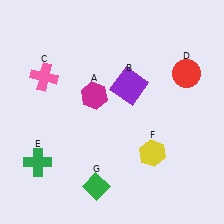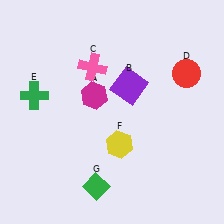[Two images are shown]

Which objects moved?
The objects that moved are: the pink cross (C), the green cross (E), the yellow hexagon (F).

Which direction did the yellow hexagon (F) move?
The yellow hexagon (F) moved left.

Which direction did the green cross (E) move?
The green cross (E) moved up.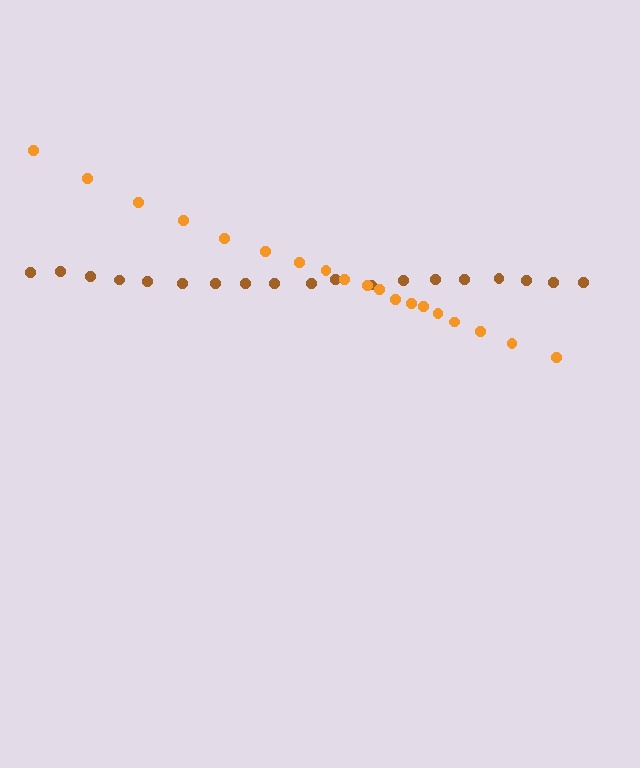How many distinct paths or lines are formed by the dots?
There are 2 distinct paths.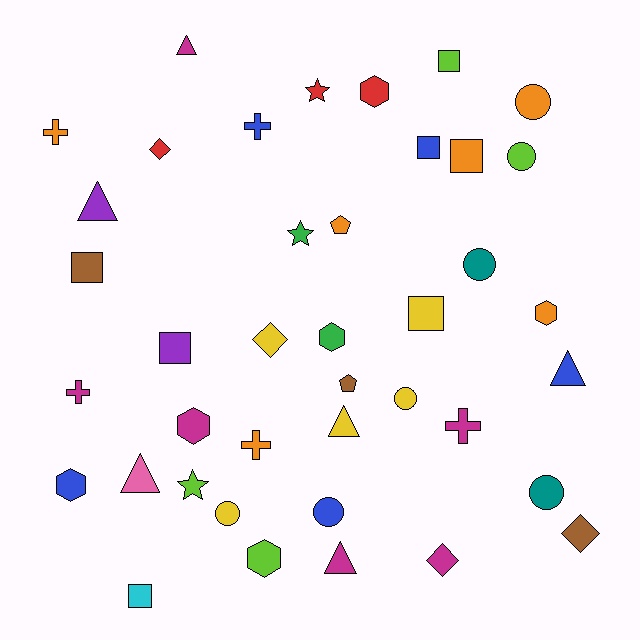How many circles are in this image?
There are 7 circles.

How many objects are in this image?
There are 40 objects.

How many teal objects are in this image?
There are 2 teal objects.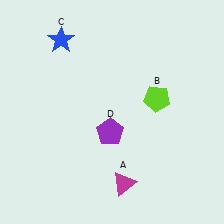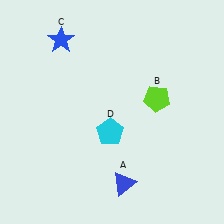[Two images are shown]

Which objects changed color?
A changed from magenta to blue. D changed from purple to cyan.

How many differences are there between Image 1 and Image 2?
There are 2 differences between the two images.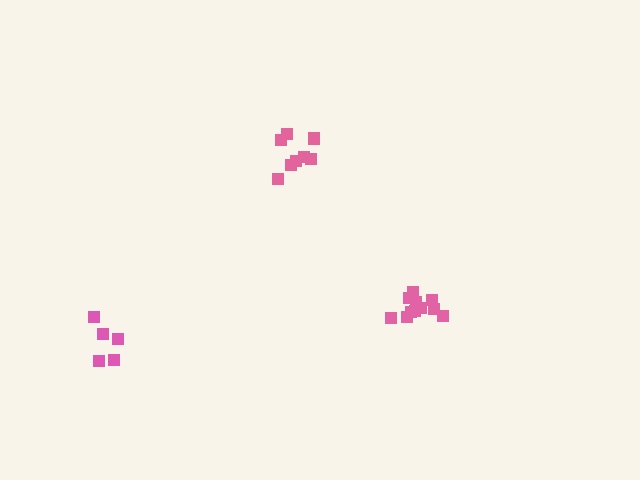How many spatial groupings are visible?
There are 3 spatial groupings.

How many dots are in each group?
Group 1: 5 dots, Group 2: 8 dots, Group 3: 11 dots (24 total).